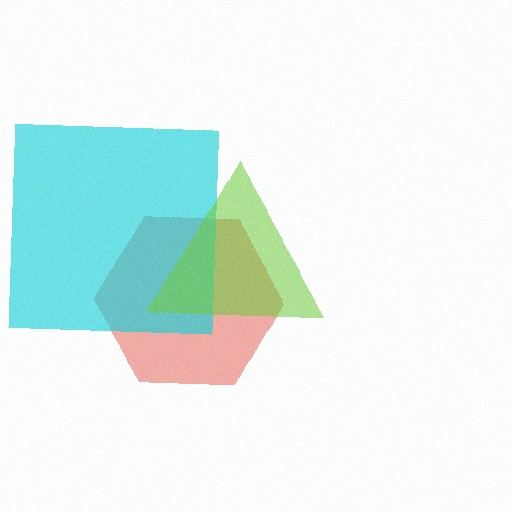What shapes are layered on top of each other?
The layered shapes are: a red hexagon, a cyan square, a lime triangle.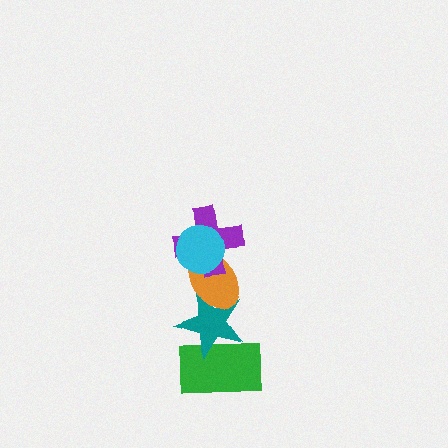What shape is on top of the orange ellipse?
The purple cross is on top of the orange ellipse.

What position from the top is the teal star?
The teal star is 4th from the top.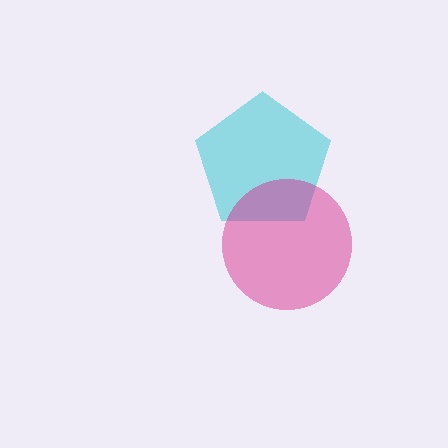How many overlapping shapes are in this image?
There are 2 overlapping shapes in the image.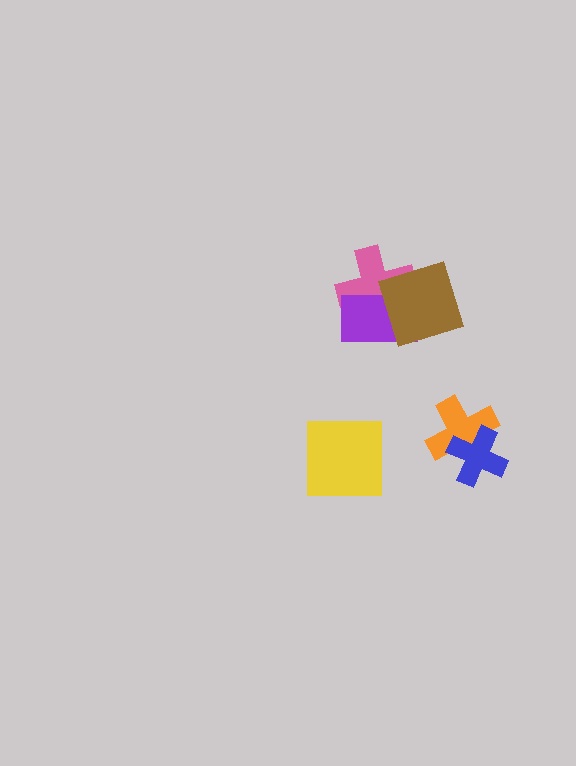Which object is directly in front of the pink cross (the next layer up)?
The purple rectangle is directly in front of the pink cross.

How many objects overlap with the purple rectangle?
2 objects overlap with the purple rectangle.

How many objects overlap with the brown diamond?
2 objects overlap with the brown diamond.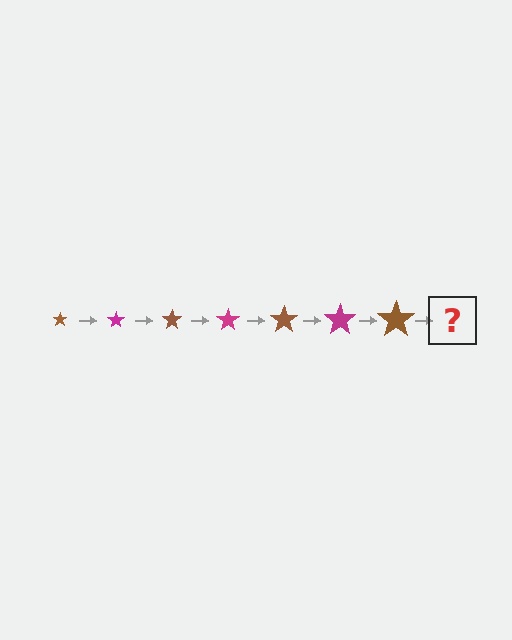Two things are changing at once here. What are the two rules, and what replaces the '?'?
The two rules are that the star grows larger each step and the color cycles through brown and magenta. The '?' should be a magenta star, larger than the previous one.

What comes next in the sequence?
The next element should be a magenta star, larger than the previous one.